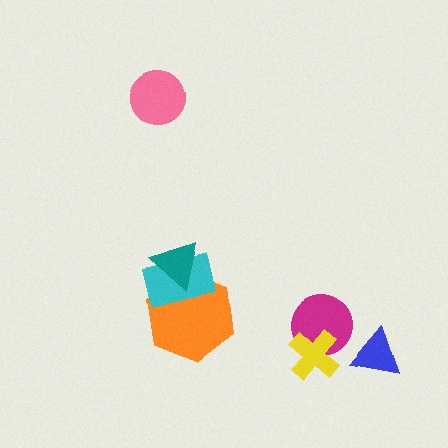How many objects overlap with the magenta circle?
1 object overlaps with the magenta circle.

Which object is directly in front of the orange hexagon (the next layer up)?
The cyan rectangle is directly in front of the orange hexagon.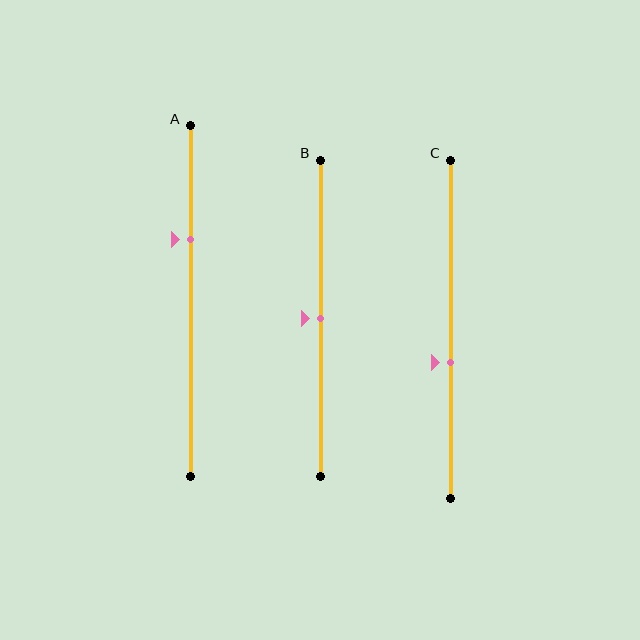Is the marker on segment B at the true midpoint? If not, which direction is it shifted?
Yes, the marker on segment B is at the true midpoint.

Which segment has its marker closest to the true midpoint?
Segment B has its marker closest to the true midpoint.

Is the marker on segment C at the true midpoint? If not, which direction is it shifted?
No, the marker on segment C is shifted downward by about 10% of the segment length.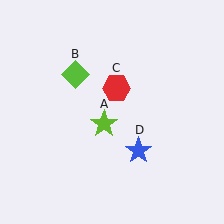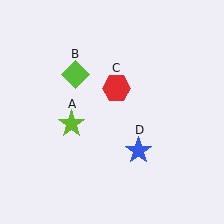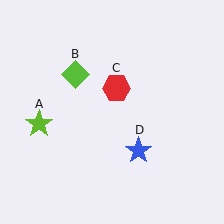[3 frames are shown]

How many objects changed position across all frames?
1 object changed position: lime star (object A).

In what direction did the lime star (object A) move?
The lime star (object A) moved left.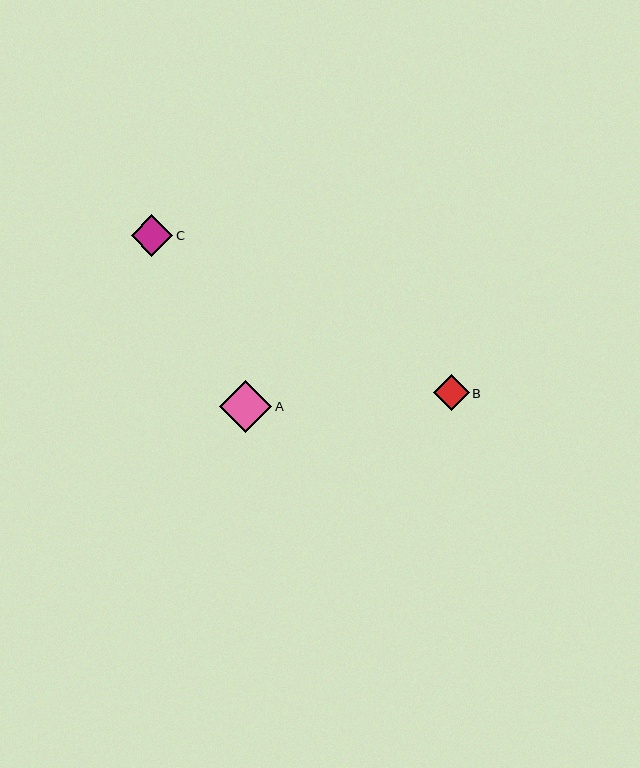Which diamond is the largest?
Diamond A is the largest with a size of approximately 52 pixels.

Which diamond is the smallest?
Diamond B is the smallest with a size of approximately 36 pixels.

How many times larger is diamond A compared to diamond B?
Diamond A is approximately 1.5 times the size of diamond B.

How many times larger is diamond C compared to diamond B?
Diamond C is approximately 1.2 times the size of diamond B.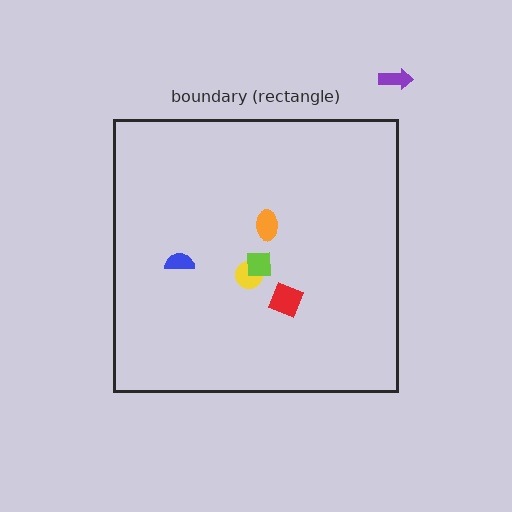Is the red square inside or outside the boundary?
Inside.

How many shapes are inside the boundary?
5 inside, 1 outside.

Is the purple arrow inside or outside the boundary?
Outside.